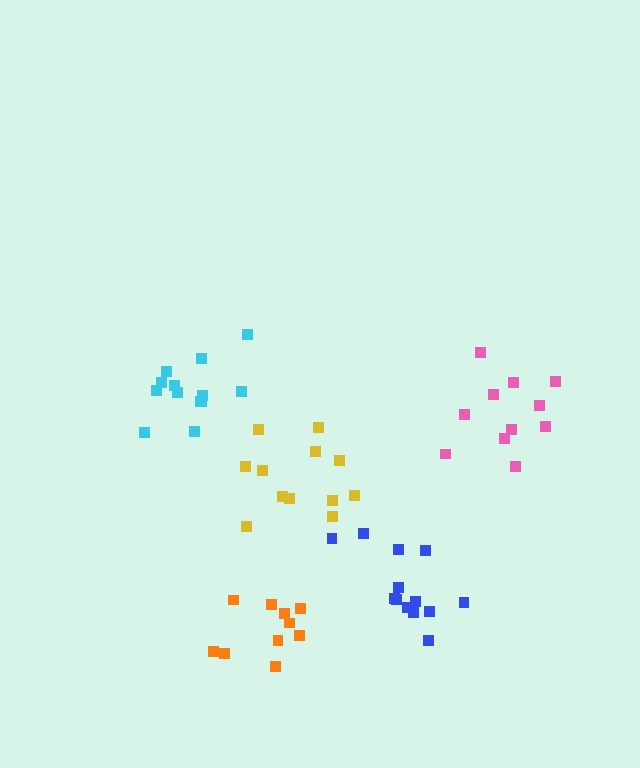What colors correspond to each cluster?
The clusters are colored: blue, orange, yellow, pink, cyan.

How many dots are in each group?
Group 1: 13 dots, Group 2: 10 dots, Group 3: 12 dots, Group 4: 11 dots, Group 5: 13 dots (59 total).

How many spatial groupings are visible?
There are 5 spatial groupings.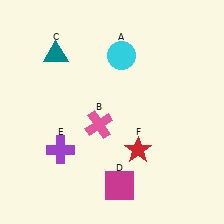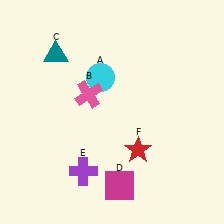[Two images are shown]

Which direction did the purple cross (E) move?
The purple cross (E) moved right.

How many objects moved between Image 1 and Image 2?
3 objects moved between the two images.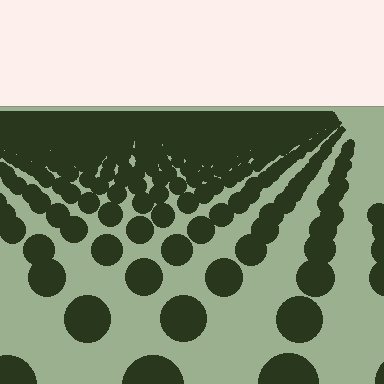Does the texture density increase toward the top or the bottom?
Density increases toward the top.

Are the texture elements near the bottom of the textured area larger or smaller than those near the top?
Larger. Near the bottom, elements are closer to the viewer and appear at a bigger on-screen size.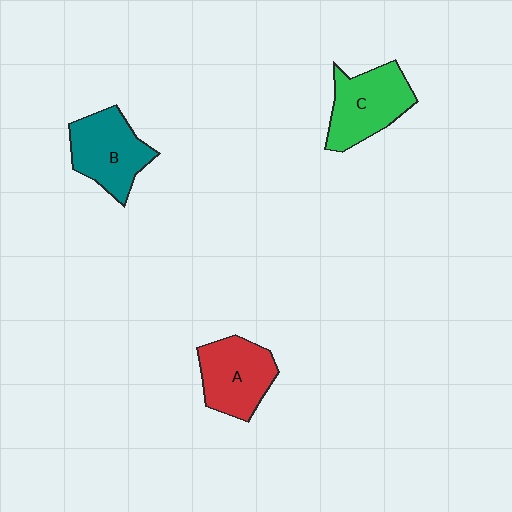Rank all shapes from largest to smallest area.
From largest to smallest: C (green), B (teal), A (red).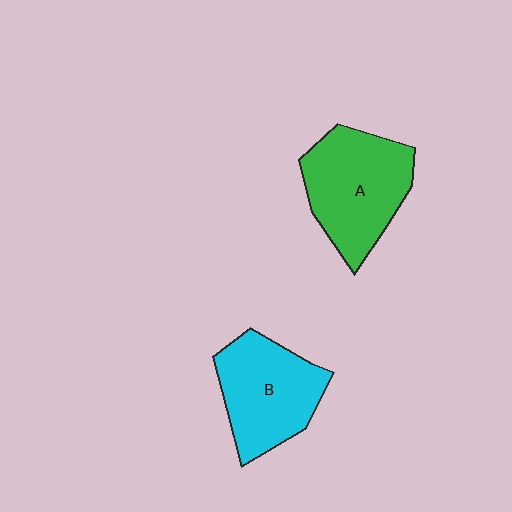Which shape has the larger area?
Shape A (green).